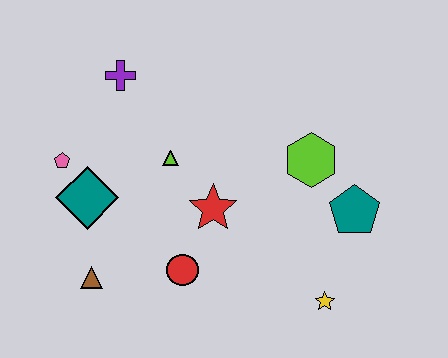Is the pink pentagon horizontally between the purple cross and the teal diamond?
No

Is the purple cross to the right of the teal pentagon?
No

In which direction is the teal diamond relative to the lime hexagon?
The teal diamond is to the left of the lime hexagon.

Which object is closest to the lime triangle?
The red star is closest to the lime triangle.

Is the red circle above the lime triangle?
No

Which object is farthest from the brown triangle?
The teal pentagon is farthest from the brown triangle.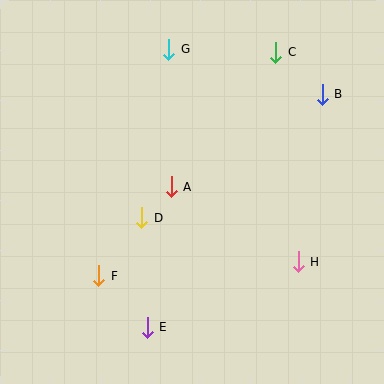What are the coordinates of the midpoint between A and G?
The midpoint between A and G is at (170, 118).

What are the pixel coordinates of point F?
Point F is at (99, 276).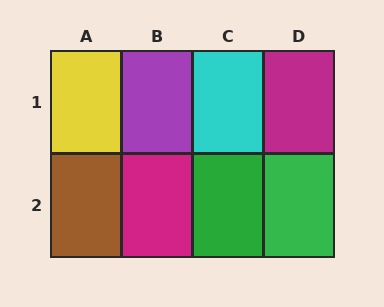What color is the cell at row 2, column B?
Magenta.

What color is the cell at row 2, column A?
Brown.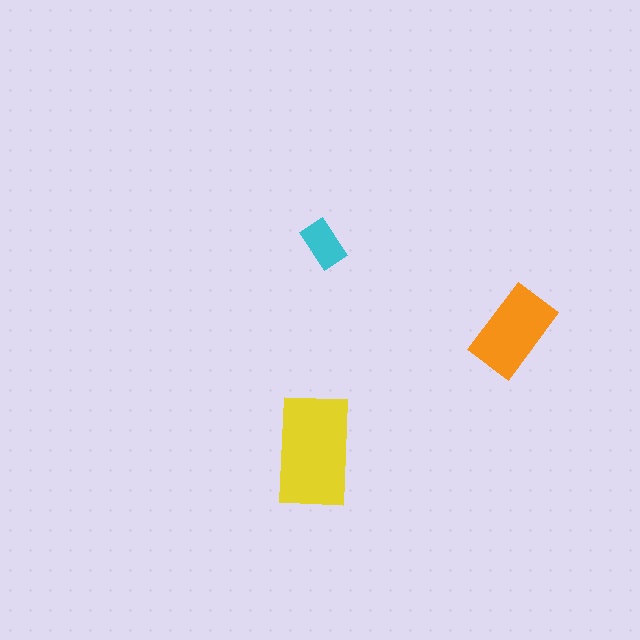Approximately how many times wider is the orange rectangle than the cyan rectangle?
About 2 times wider.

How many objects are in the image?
There are 3 objects in the image.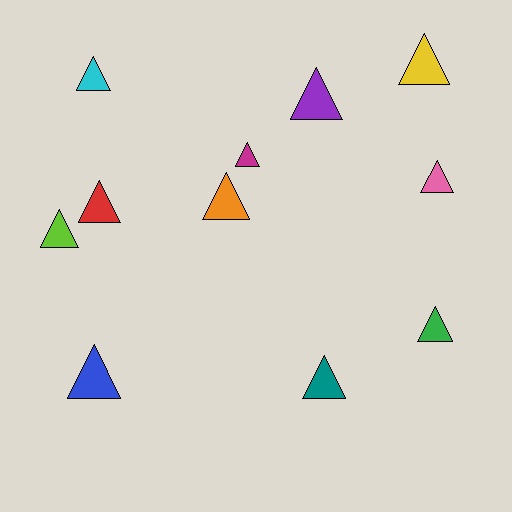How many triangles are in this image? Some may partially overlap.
There are 11 triangles.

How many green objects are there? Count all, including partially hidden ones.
There is 1 green object.